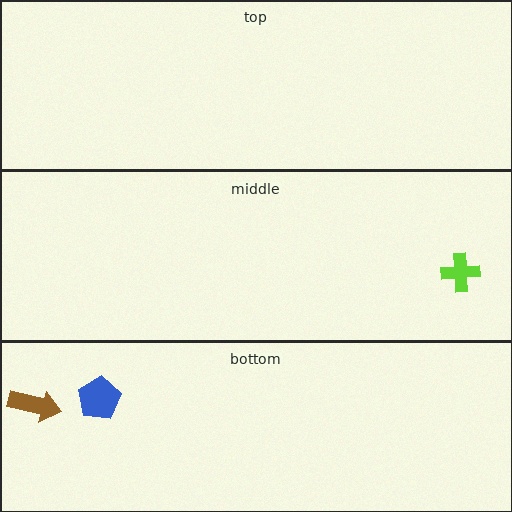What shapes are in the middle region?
The lime cross.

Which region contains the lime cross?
The middle region.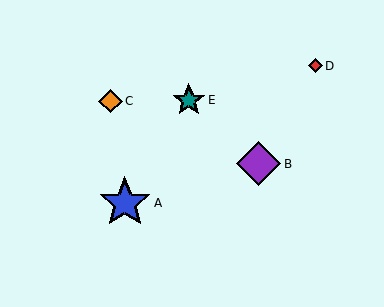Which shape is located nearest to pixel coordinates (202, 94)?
The teal star (labeled E) at (189, 100) is nearest to that location.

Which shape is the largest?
The blue star (labeled A) is the largest.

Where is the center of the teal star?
The center of the teal star is at (189, 100).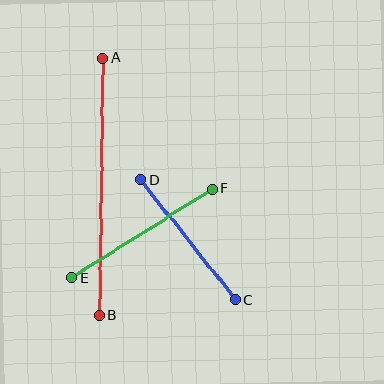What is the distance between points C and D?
The distance is approximately 153 pixels.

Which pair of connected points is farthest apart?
Points A and B are farthest apart.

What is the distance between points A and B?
The distance is approximately 257 pixels.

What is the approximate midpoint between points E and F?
The midpoint is at approximately (142, 234) pixels.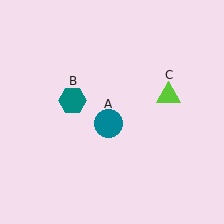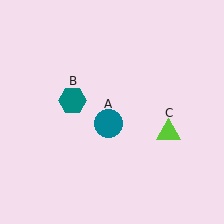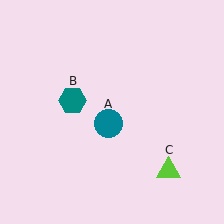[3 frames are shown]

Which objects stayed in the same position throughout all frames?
Teal circle (object A) and teal hexagon (object B) remained stationary.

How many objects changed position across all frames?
1 object changed position: lime triangle (object C).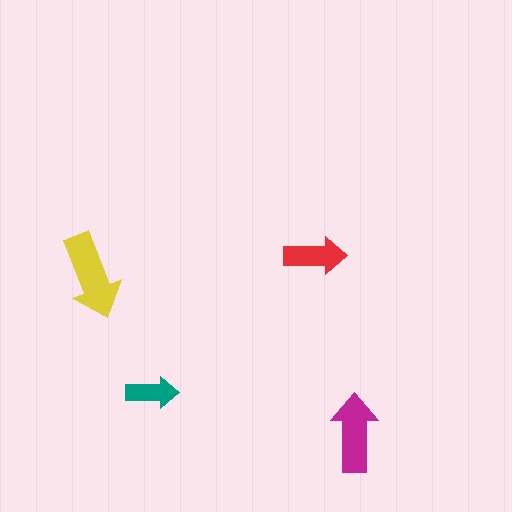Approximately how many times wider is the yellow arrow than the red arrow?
About 1.5 times wider.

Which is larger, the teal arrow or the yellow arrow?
The yellow one.